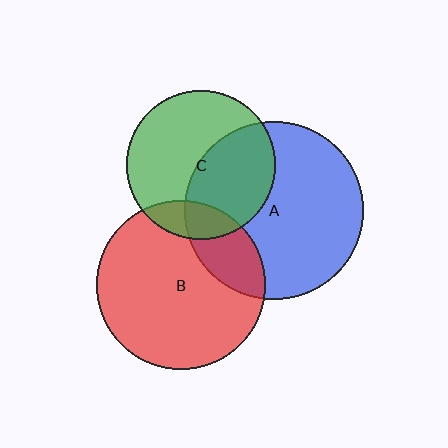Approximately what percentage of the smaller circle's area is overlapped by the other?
Approximately 45%.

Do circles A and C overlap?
Yes.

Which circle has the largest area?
Circle A (blue).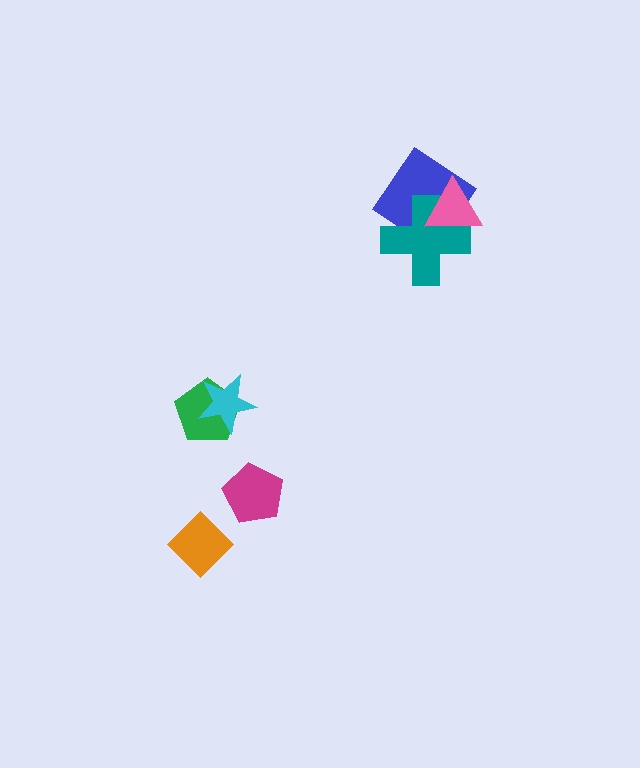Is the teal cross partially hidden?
Yes, it is partially covered by another shape.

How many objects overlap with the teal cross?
2 objects overlap with the teal cross.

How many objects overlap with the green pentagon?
1 object overlaps with the green pentagon.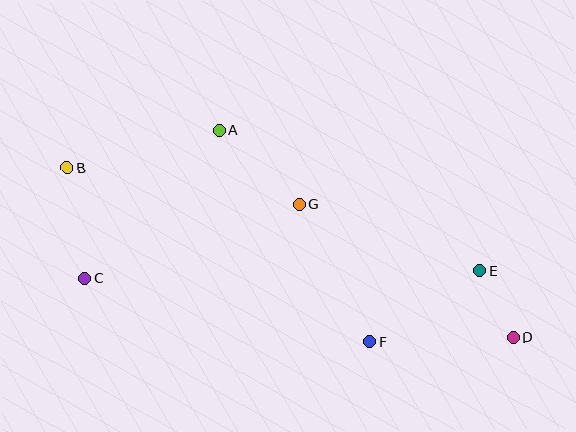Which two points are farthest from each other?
Points B and D are farthest from each other.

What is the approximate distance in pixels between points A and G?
The distance between A and G is approximately 109 pixels.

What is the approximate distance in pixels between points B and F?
The distance between B and F is approximately 349 pixels.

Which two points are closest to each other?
Points D and E are closest to each other.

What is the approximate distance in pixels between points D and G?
The distance between D and G is approximately 252 pixels.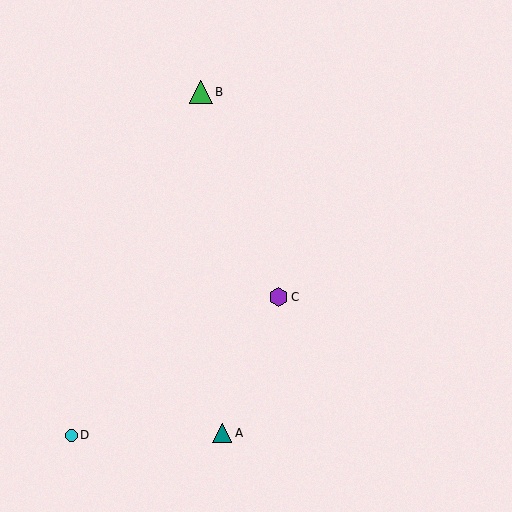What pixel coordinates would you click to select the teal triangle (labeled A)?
Click at (222, 433) to select the teal triangle A.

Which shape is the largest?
The green triangle (labeled B) is the largest.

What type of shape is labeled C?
Shape C is a purple hexagon.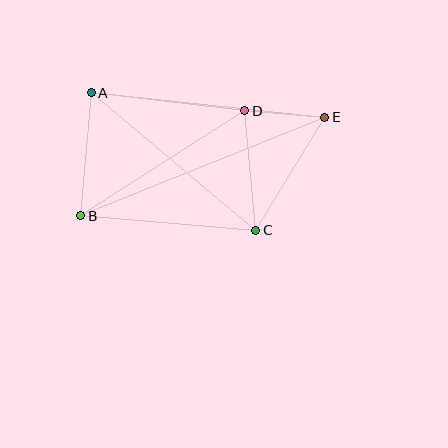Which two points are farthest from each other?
Points B and E are farthest from each other.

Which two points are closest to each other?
Points D and E are closest to each other.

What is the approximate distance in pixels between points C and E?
The distance between C and E is approximately 132 pixels.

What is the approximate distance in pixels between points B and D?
The distance between B and D is approximately 195 pixels.